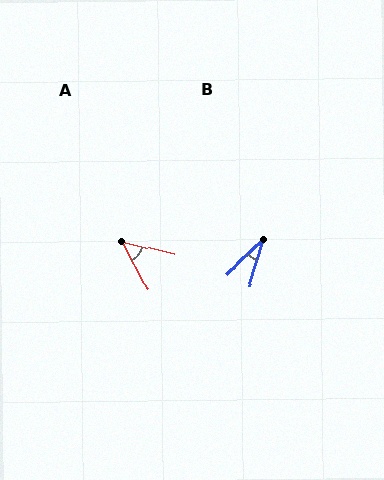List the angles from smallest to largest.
B (29°), A (48°).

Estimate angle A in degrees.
Approximately 48 degrees.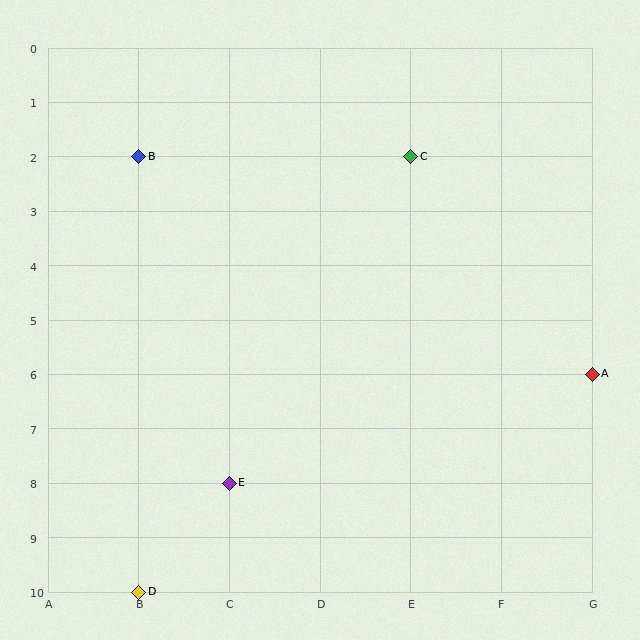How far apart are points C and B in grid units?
Points C and B are 3 columns apart.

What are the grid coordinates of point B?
Point B is at grid coordinates (B, 2).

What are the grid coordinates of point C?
Point C is at grid coordinates (E, 2).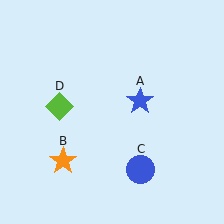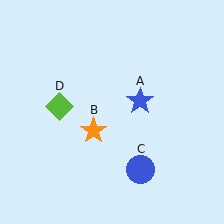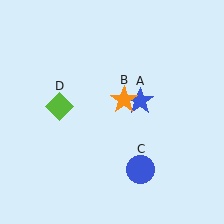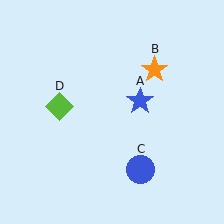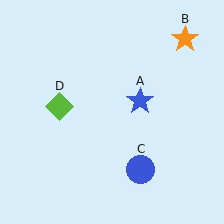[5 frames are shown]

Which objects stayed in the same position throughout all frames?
Blue star (object A) and blue circle (object C) and lime diamond (object D) remained stationary.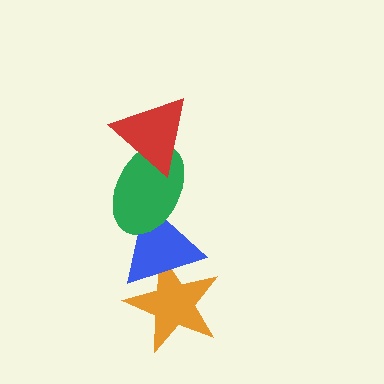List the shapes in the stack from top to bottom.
From top to bottom: the red triangle, the green ellipse, the blue triangle, the orange star.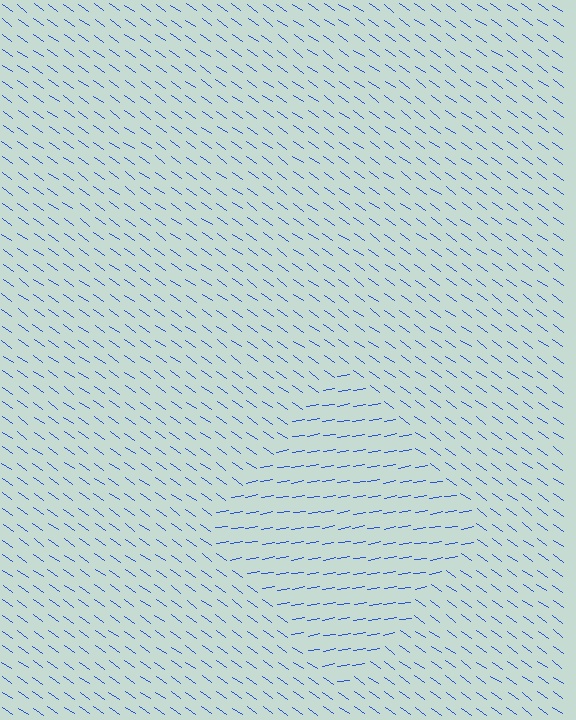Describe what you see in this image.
The image is filled with small blue line segments. A diamond region in the image has lines oriented differently from the surrounding lines, creating a visible texture boundary.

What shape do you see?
I see a diamond.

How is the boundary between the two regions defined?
The boundary is defined purely by a change in line orientation (approximately 45 degrees difference). All lines are the same color and thickness.